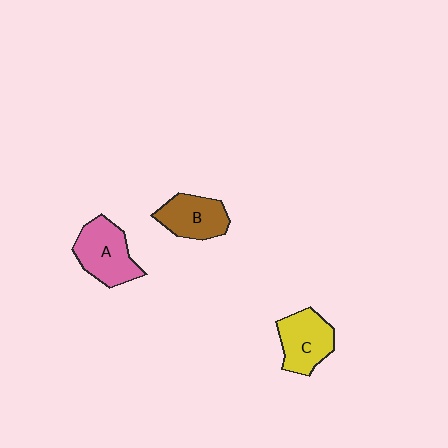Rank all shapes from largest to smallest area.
From largest to smallest: A (pink), C (yellow), B (brown).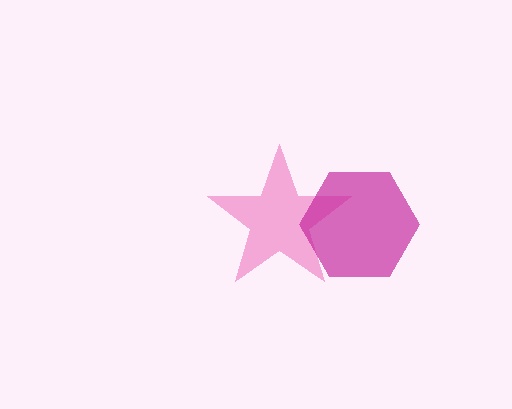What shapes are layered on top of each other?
The layered shapes are: a pink star, a magenta hexagon.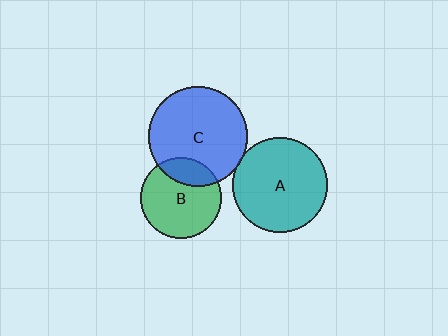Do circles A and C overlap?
Yes.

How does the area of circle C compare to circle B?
Approximately 1.5 times.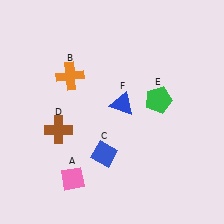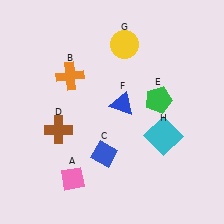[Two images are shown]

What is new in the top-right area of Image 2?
A yellow circle (G) was added in the top-right area of Image 2.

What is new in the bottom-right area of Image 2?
A cyan square (H) was added in the bottom-right area of Image 2.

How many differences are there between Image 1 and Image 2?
There are 2 differences between the two images.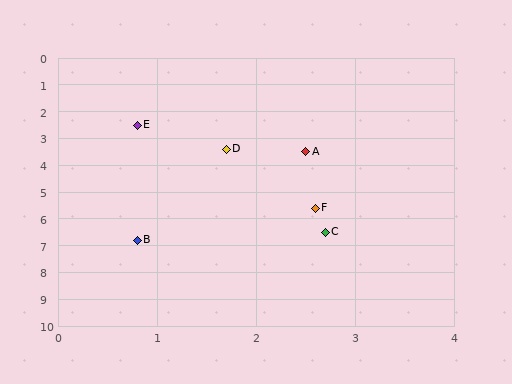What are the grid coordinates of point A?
Point A is at approximately (2.5, 3.5).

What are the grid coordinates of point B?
Point B is at approximately (0.8, 6.8).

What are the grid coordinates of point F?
Point F is at approximately (2.6, 5.6).